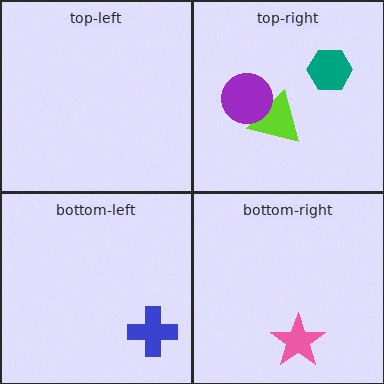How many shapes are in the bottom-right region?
1.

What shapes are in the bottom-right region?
The pink star.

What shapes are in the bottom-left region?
The blue cross.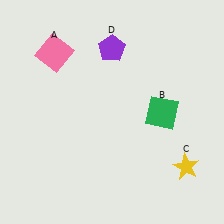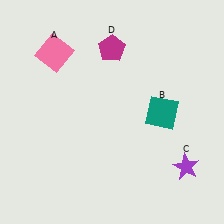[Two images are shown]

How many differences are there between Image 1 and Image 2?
There are 3 differences between the two images.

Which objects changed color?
B changed from green to teal. C changed from yellow to purple. D changed from purple to magenta.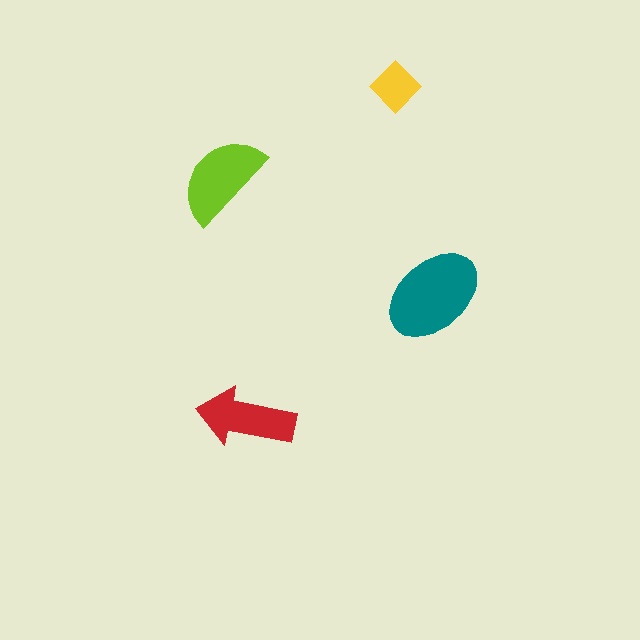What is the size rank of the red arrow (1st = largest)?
3rd.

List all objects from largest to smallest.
The teal ellipse, the lime semicircle, the red arrow, the yellow diamond.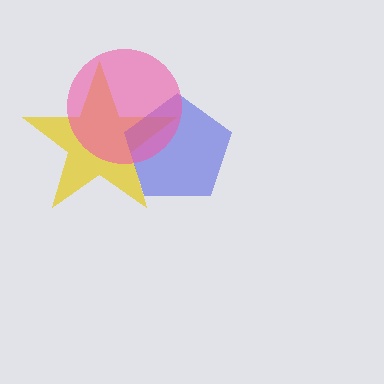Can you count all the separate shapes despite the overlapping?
Yes, there are 3 separate shapes.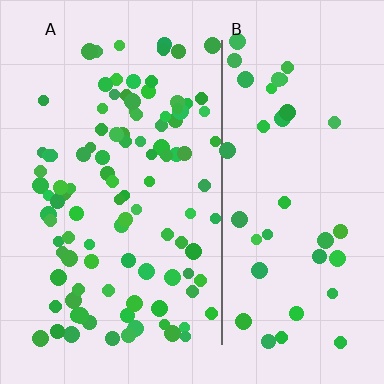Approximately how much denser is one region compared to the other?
Approximately 2.6× — region A over region B.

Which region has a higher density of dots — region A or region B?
A (the left).